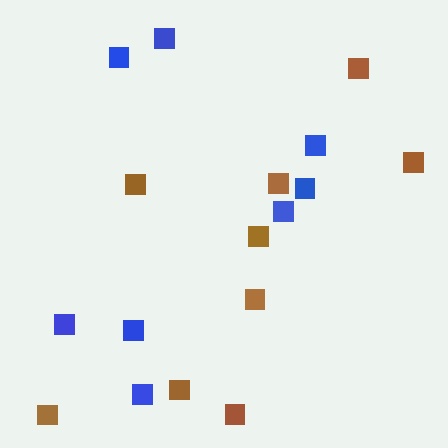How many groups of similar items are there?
There are 2 groups: one group of blue squares (8) and one group of brown squares (9).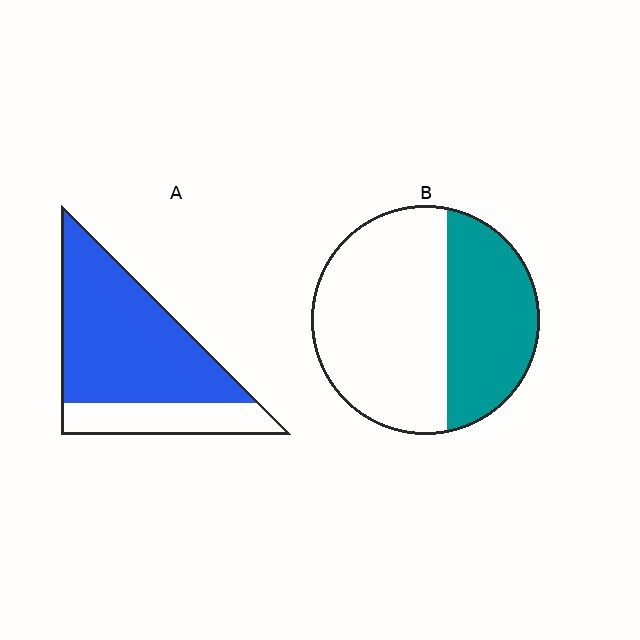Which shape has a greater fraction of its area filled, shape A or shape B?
Shape A.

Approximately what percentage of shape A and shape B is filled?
A is approximately 75% and B is approximately 40%.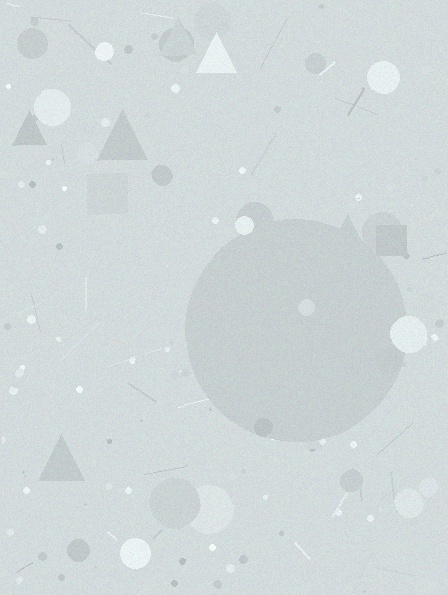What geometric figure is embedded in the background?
A circle is embedded in the background.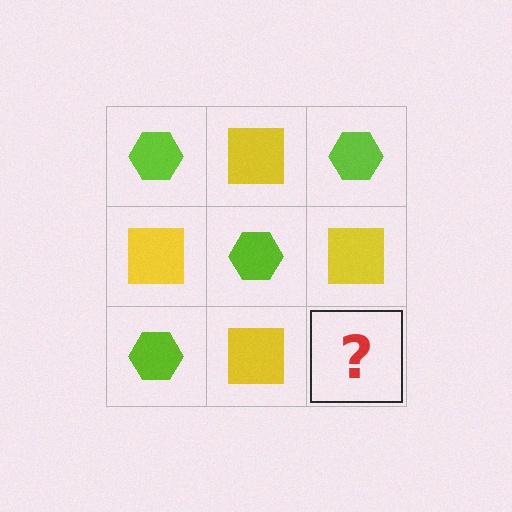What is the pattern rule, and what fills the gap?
The rule is that it alternates lime hexagon and yellow square in a checkerboard pattern. The gap should be filled with a lime hexagon.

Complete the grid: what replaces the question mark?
The question mark should be replaced with a lime hexagon.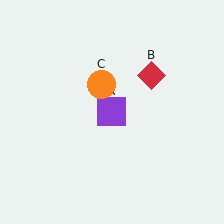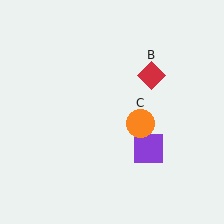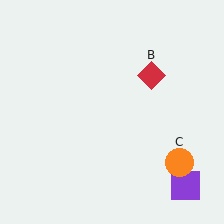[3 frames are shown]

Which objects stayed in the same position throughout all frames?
Red diamond (object B) remained stationary.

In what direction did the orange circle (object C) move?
The orange circle (object C) moved down and to the right.